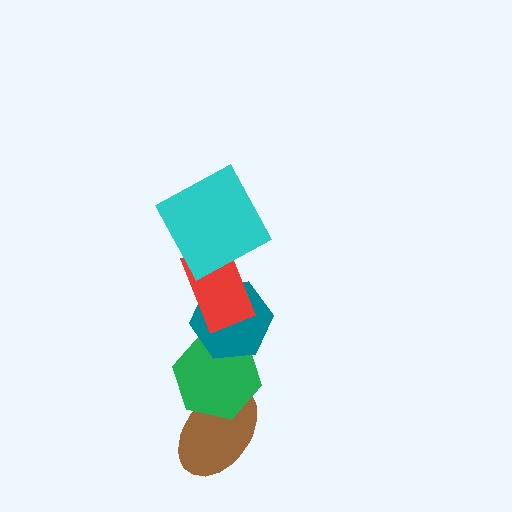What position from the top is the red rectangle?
The red rectangle is 2nd from the top.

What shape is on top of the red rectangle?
The cyan square is on top of the red rectangle.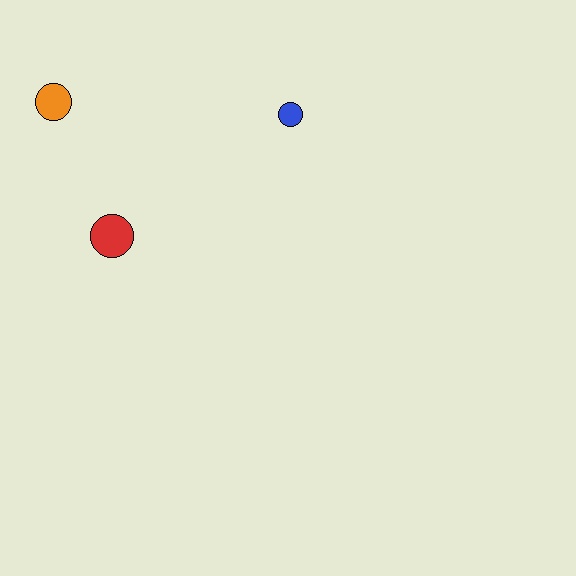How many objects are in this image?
There are 3 objects.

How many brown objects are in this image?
There are no brown objects.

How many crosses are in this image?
There are no crosses.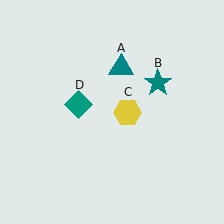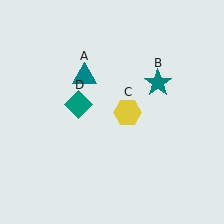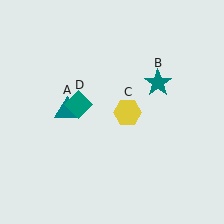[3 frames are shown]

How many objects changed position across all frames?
1 object changed position: teal triangle (object A).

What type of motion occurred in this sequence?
The teal triangle (object A) rotated counterclockwise around the center of the scene.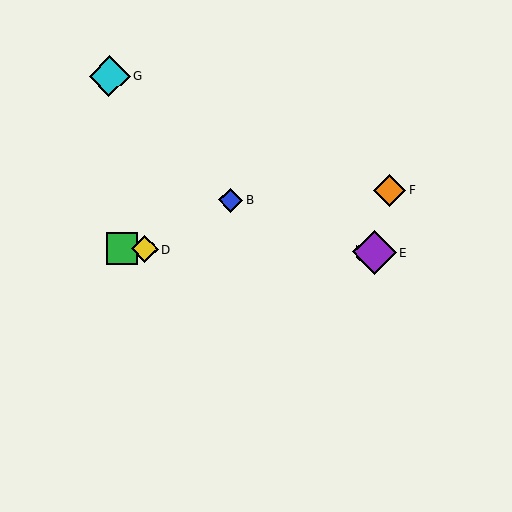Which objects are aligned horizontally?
Objects A, C, D, E are aligned horizontally.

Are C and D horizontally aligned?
Yes, both are at y≈249.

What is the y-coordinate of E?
Object E is at y≈252.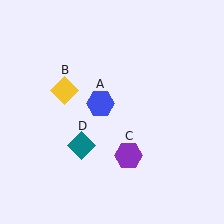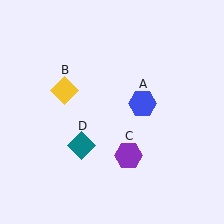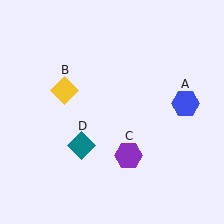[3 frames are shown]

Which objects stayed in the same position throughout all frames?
Yellow diamond (object B) and purple hexagon (object C) and teal diamond (object D) remained stationary.